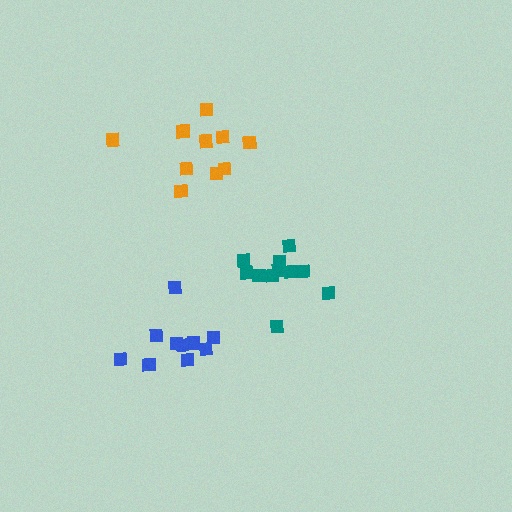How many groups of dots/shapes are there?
There are 3 groups.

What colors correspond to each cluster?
The clusters are colored: teal, blue, orange.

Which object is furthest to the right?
The teal cluster is rightmost.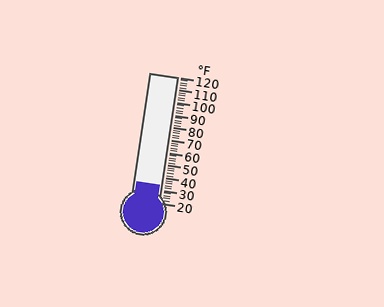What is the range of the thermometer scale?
The thermometer scale ranges from 20°F to 120°F.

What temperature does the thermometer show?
The thermometer shows approximately 34°F.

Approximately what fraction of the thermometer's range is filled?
The thermometer is filled to approximately 15% of its range.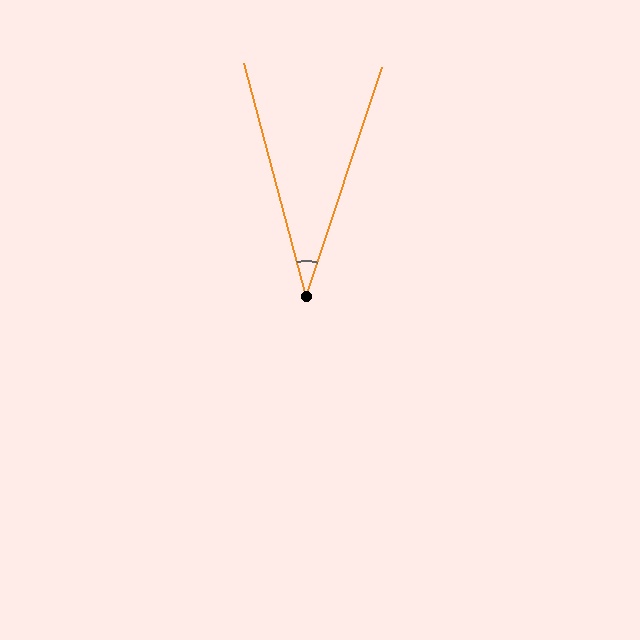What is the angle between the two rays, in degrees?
Approximately 33 degrees.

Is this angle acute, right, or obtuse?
It is acute.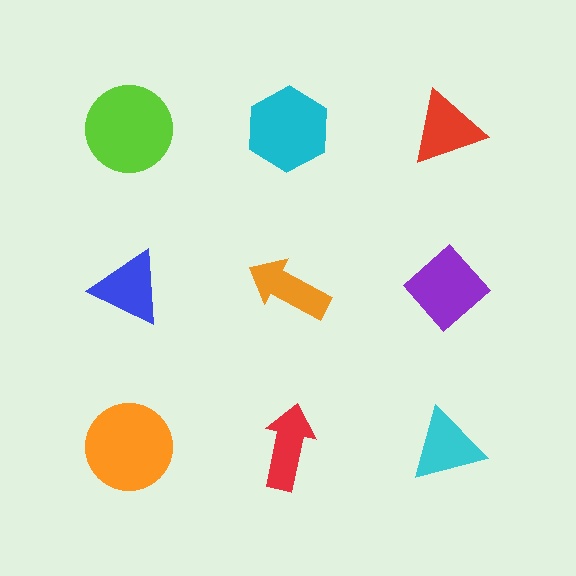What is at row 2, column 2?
An orange arrow.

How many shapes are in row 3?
3 shapes.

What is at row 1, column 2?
A cyan hexagon.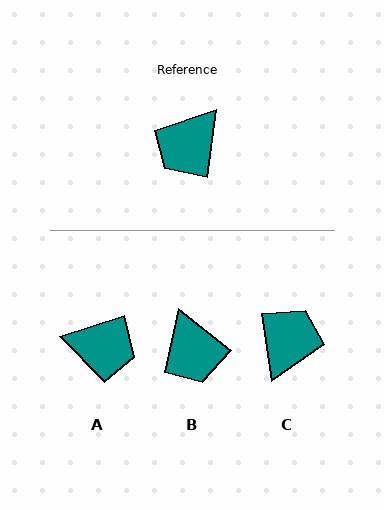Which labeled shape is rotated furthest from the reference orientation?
C, about 164 degrees away.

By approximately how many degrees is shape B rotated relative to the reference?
Approximately 60 degrees counter-clockwise.